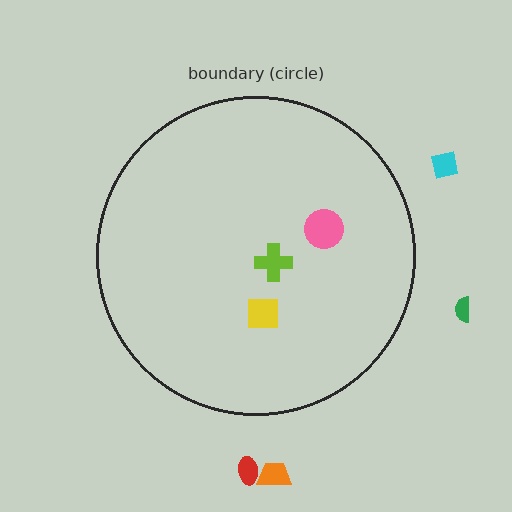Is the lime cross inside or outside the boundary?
Inside.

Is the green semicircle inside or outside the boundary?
Outside.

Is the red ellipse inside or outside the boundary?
Outside.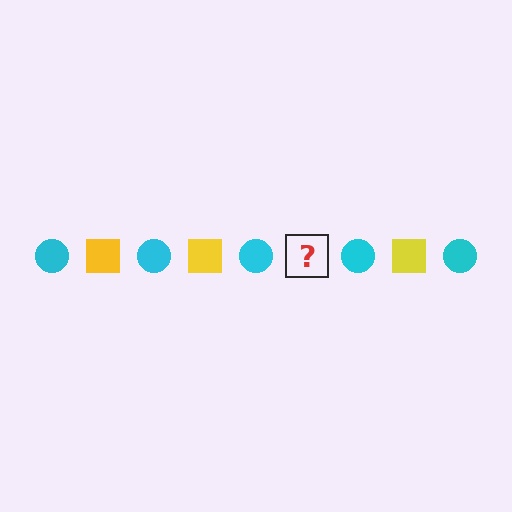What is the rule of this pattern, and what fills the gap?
The rule is that the pattern alternates between cyan circle and yellow square. The gap should be filled with a yellow square.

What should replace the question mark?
The question mark should be replaced with a yellow square.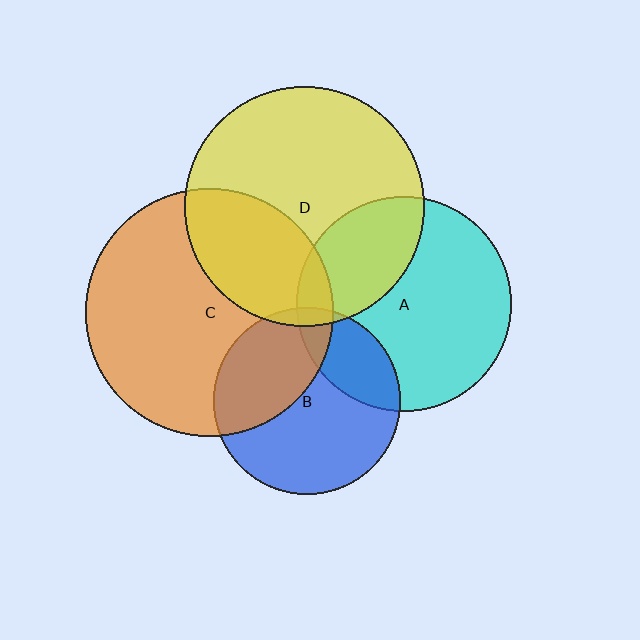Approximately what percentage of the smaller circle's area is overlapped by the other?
Approximately 10%.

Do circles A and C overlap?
Yes.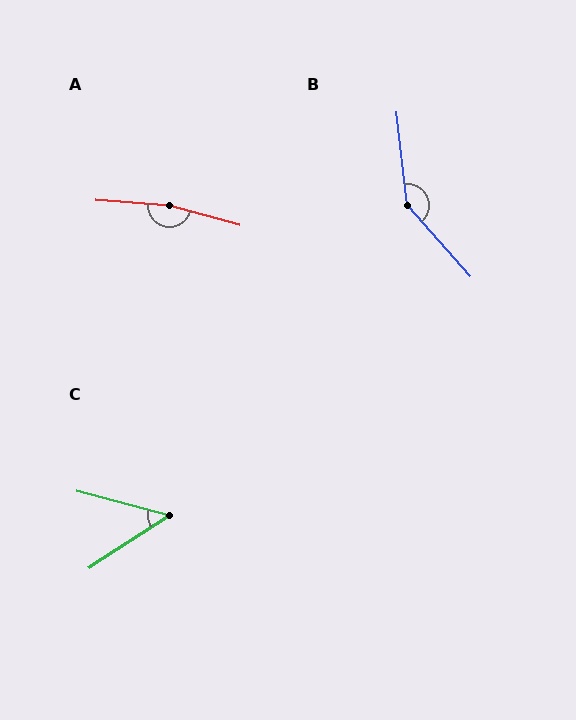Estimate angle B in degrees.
Approximately 145 degrees.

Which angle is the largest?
A, at approximately 169 degrees.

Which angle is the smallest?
C, at approximately 48 degrees.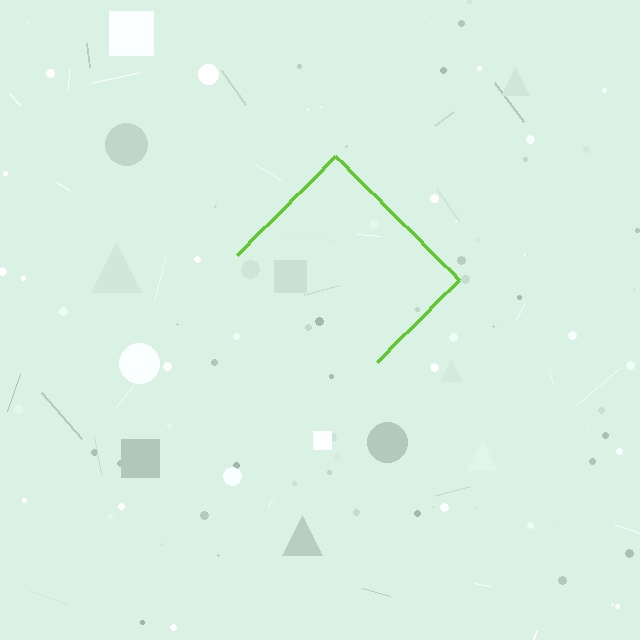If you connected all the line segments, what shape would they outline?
They would outline a diamond.